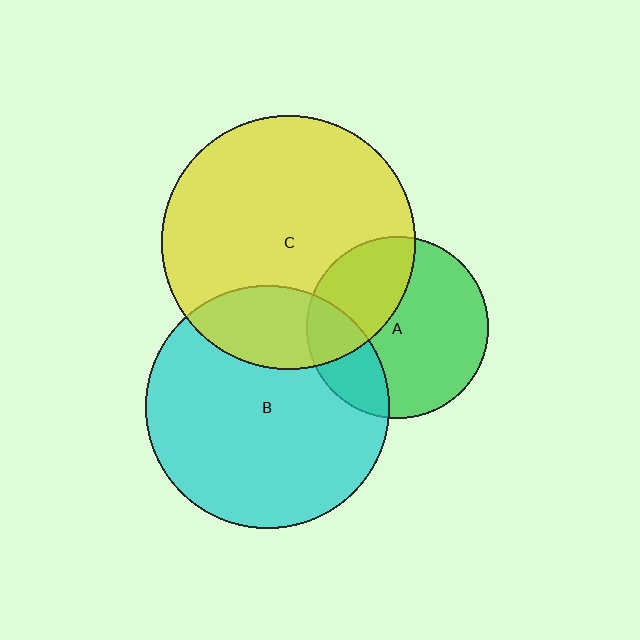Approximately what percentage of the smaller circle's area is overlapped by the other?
Approximately 25%.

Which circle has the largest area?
Circle C (yellow).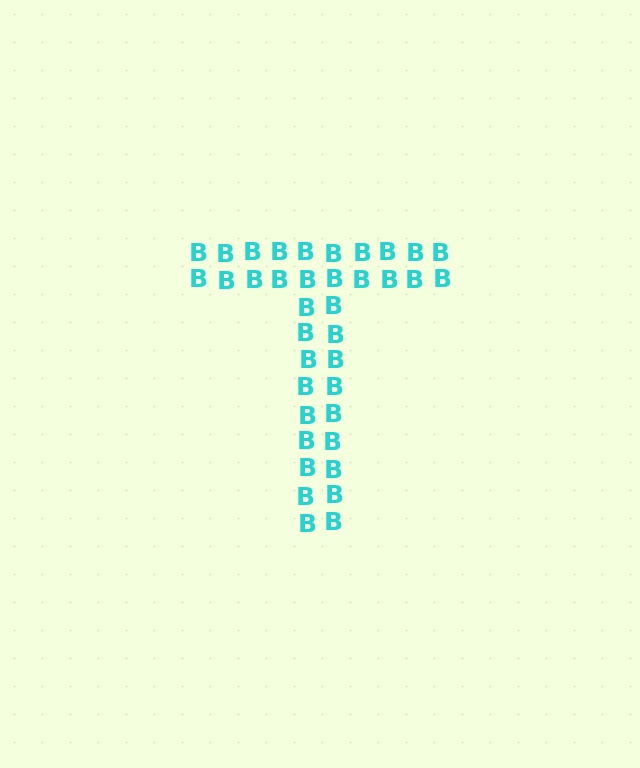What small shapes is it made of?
It is made of small letter B's.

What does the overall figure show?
The overall figure shows the letter T.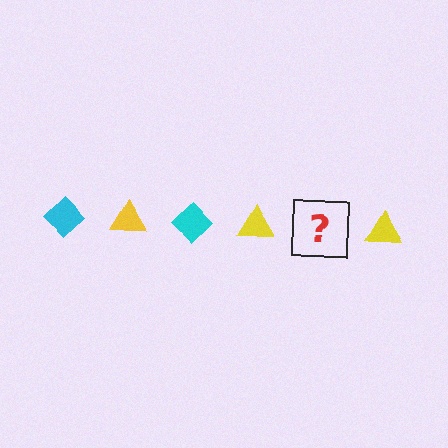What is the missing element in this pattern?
The missing element is a cyan diamond.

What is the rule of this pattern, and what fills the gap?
The rule is that the pattern alternates between cyan diamond and yellow triangle. The gap should be filled with a cyan diamond.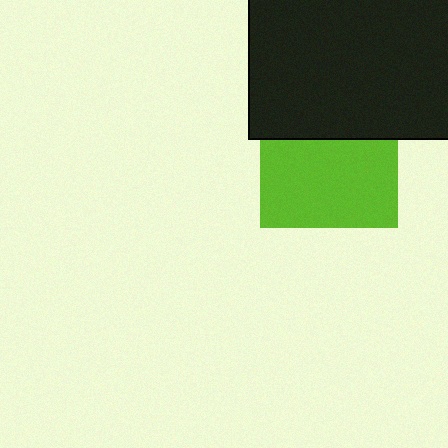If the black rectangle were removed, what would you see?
You would see the complete lime square.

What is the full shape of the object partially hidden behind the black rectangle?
The partially hidden object is a lime square.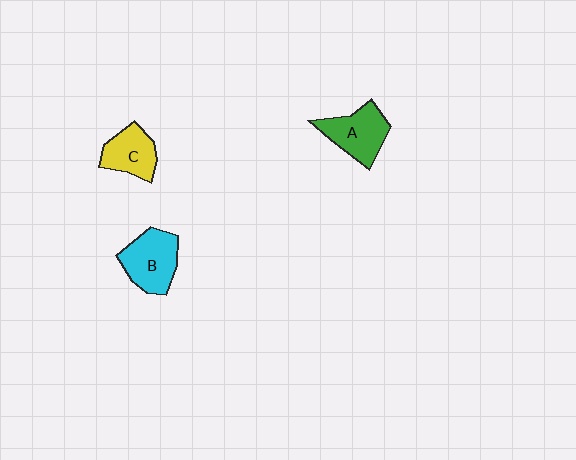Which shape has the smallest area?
Shape C (yellow).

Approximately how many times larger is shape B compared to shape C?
Approximately 1.3 times.